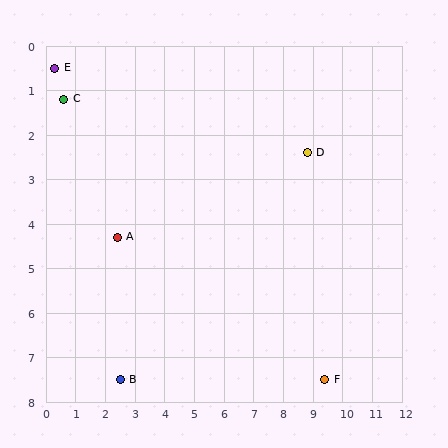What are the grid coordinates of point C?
Point C is at approximately (0.6, 1.2).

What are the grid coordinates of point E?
Point E is at approximately (0.3, 0.5).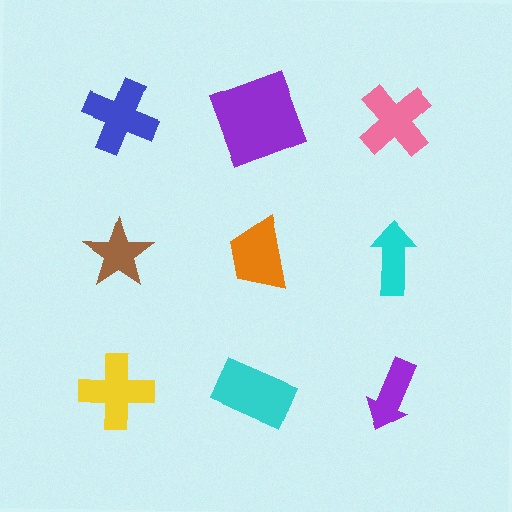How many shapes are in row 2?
3 shapes.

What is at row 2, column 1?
A brown star.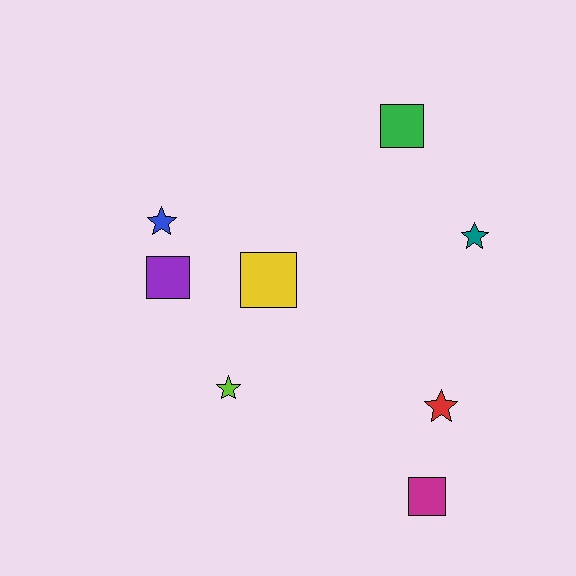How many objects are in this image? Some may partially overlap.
There are 8 objects.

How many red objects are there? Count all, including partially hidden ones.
There is 1 red object.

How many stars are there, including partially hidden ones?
There are 4 stars.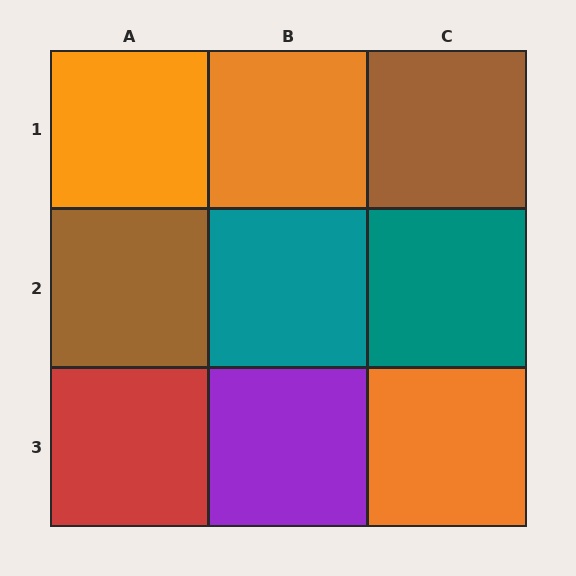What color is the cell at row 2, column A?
Brown.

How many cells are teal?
2 cells are teal.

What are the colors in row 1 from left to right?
Orange, orange, brown.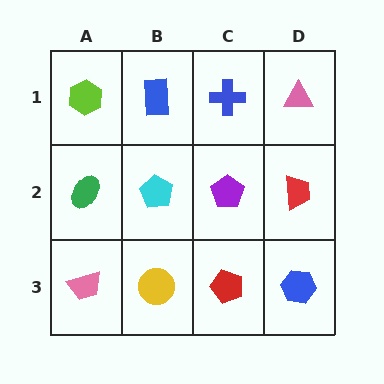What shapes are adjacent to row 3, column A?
A green ellipse (row 2, column A), a yellow circle (row 3, column B).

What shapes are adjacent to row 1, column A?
A green ellipse (row 2, column A), a blue rectangle (row 1, column B).